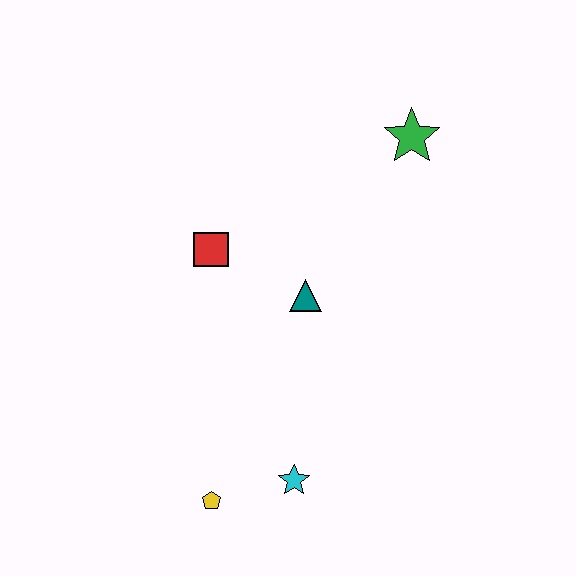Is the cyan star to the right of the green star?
No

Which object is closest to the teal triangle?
The red square is closest to the teal triangle.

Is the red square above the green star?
No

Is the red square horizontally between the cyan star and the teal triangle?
No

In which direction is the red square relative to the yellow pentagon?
The red square is above the yellow pentagon.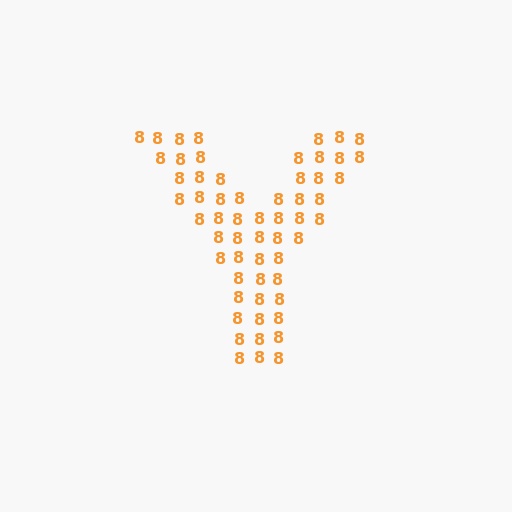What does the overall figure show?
The overall figure shows the letter Y.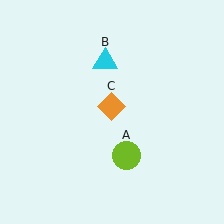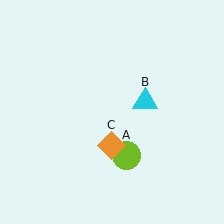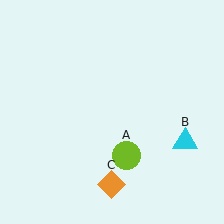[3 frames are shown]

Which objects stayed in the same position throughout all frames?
Lime circle (object A) remained stationary.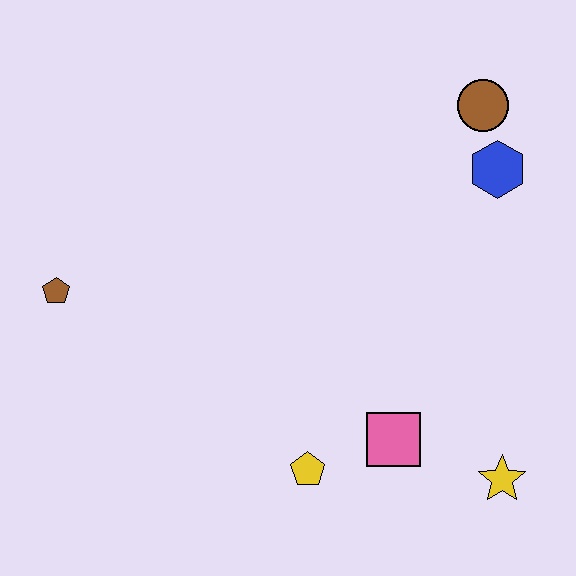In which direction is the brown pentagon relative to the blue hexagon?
The brown pentagon is to the left of the blue hexagon.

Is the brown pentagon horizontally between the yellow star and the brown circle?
No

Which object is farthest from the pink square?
The brown pentagon is farthest from the pink square.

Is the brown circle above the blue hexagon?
Yes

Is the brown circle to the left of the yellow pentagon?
No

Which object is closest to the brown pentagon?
The yellow pentagon is closest to the brown pentagon.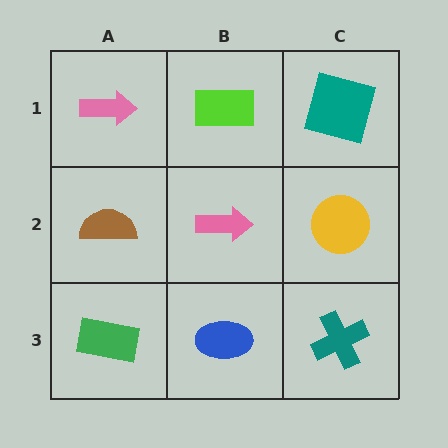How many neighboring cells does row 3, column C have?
2.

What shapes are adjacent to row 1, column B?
A pink arrow (row 2, column B), a pink arrow (row 1, column A), a teal square (row 1, column C).